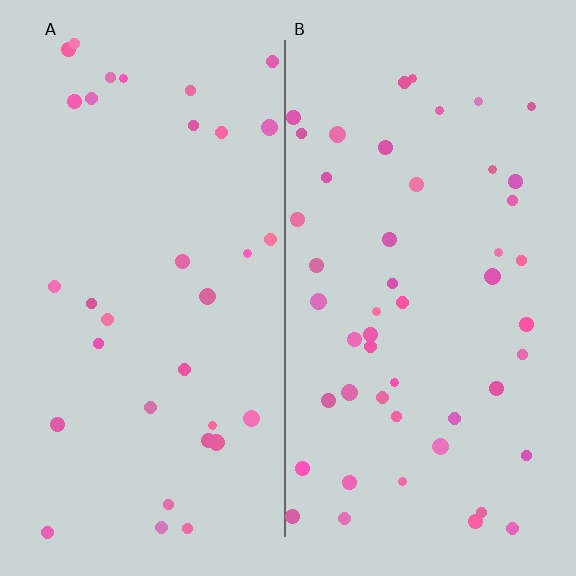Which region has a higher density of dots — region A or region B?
B (the right).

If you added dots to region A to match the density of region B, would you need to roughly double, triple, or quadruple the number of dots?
Approximately double.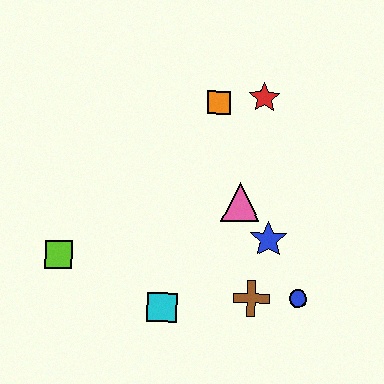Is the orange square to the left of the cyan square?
No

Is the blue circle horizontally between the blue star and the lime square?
No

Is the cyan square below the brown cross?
Yes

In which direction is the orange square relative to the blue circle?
The orange square is above the blue circle.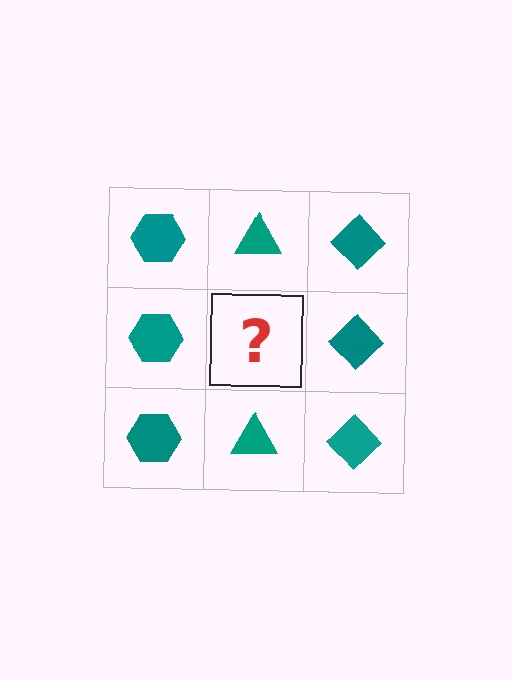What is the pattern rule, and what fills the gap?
The rule is that each column has a consistent shape. The gap should be filled with a teal triangle.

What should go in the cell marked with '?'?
The missing cell should contain a teal triangle.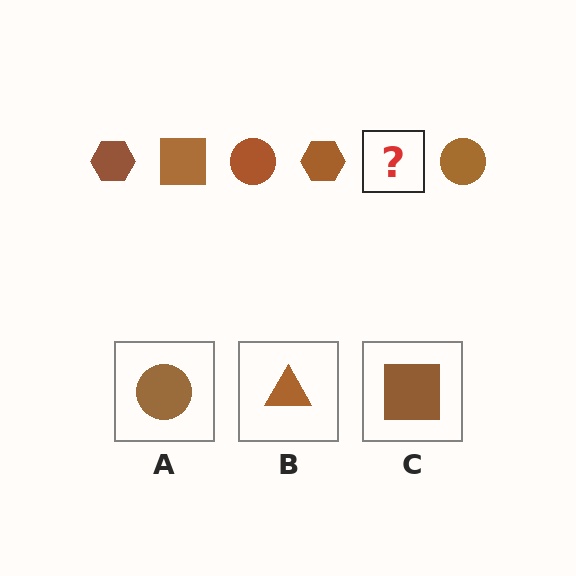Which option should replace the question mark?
Option C.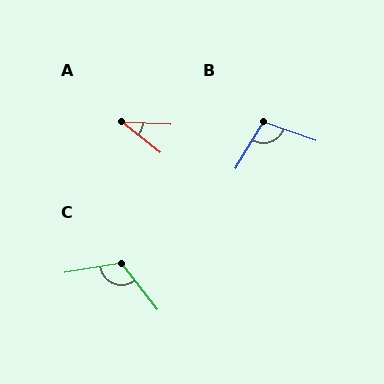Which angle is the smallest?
A, at approximately 35 degrees.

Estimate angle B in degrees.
Approximately 101 degrees.